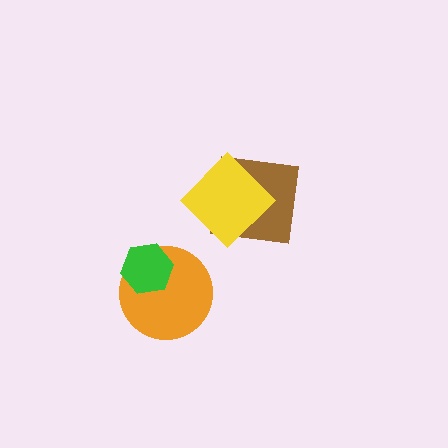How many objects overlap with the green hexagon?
1 object overlaps with the green hexagon.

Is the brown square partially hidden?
Yes, it is partially covered by another shape.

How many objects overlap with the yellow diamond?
1 object overlaps with the yellow diamond.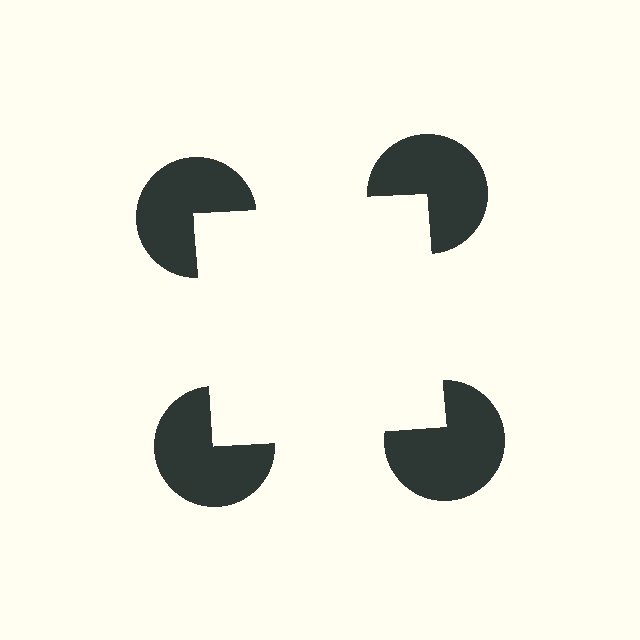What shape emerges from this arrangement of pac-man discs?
An illusory square — its edges are inferred from the aligned wedge cuts in the pac-man discs, not physically drawn.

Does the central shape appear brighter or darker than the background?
It typically appears slightly brighter than the background, even though no actual brightness change is drawn.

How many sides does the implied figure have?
4 sides.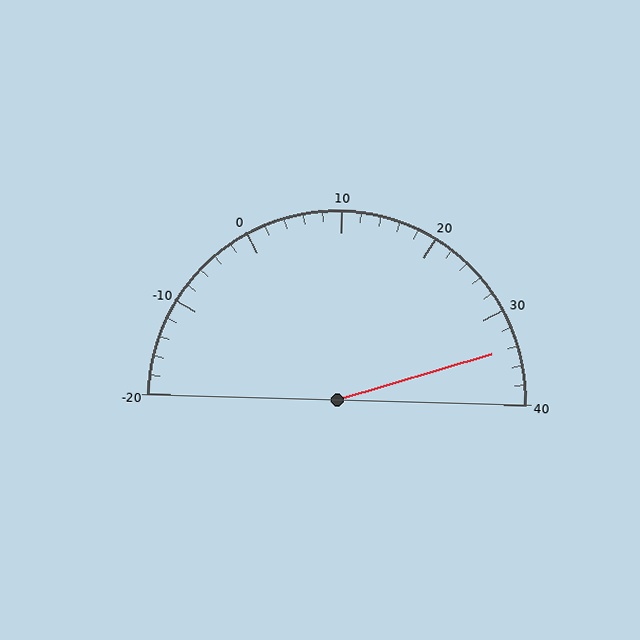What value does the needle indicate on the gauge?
The needle indicates approximately 34.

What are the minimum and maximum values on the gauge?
The gauge ranges from -20 to 40.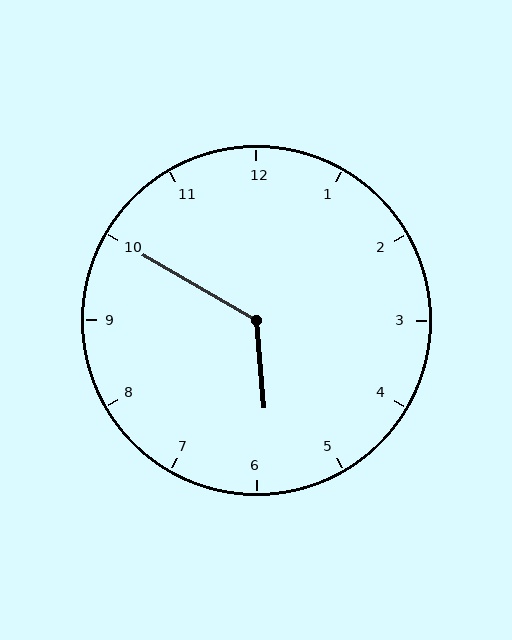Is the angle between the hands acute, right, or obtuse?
It is obtuse.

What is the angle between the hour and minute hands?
Approximately 125 degrees.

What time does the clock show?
5:50.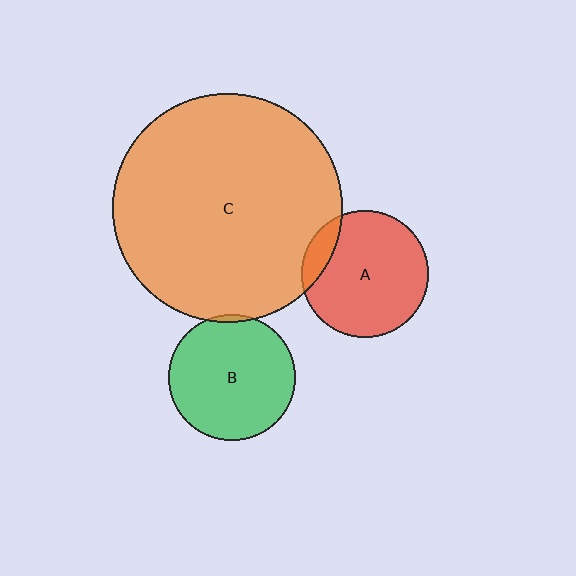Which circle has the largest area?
Circle C (orange).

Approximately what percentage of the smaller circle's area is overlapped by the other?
Approximately 10%.